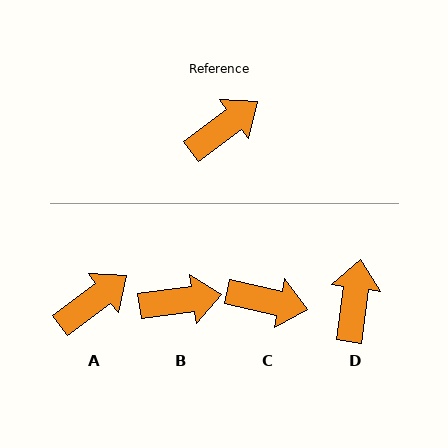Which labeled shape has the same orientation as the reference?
A.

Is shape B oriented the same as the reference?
No, it is off by about 29 degrees.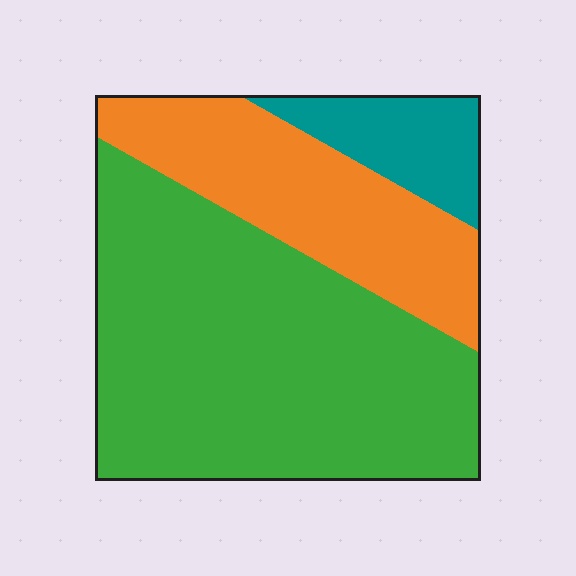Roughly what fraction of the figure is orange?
Orange takes up about one quarter (1/4) of the figure.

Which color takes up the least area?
Teal, at roughly 10%.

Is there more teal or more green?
Green.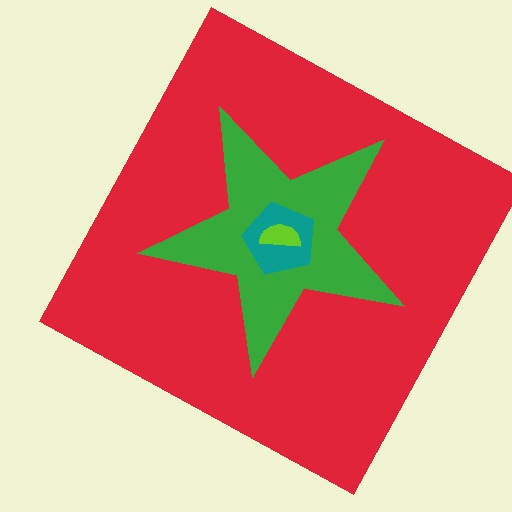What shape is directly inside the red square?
The green star.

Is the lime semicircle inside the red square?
Yes.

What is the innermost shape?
The lime semicircle.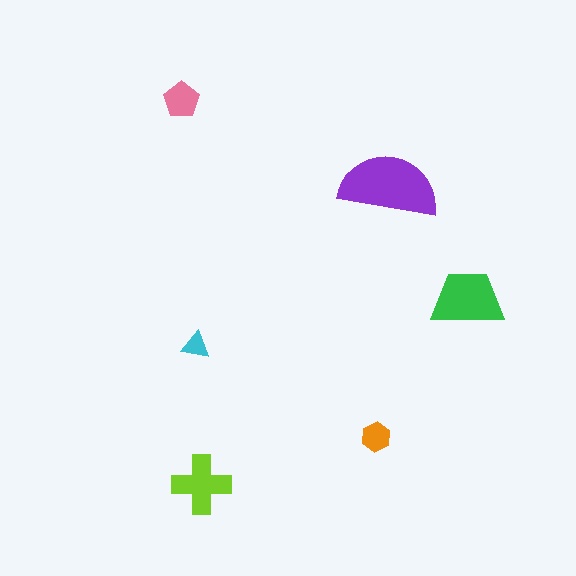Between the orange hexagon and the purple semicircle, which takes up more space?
The purple semicircle.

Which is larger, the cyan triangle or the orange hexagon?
The orange hexagon.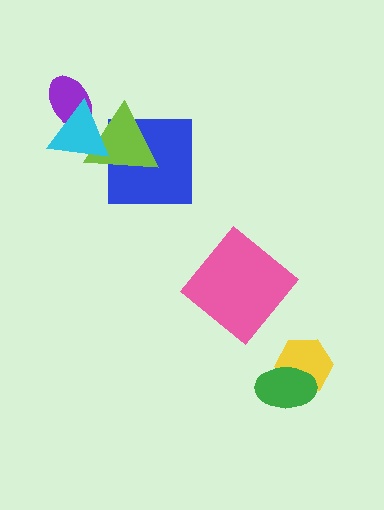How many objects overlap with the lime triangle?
2 objects overlap with the lime triangle.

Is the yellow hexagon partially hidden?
Yes, it is partially covered by another shape.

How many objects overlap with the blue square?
1 object overlaps with the blue square.